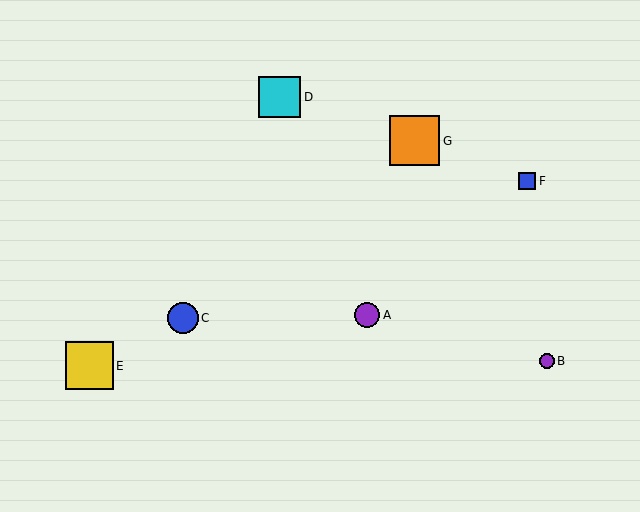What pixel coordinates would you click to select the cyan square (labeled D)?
Click at (280, 97) to select the cyan square D.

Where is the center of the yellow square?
The center of the yellow square is at (90, 366).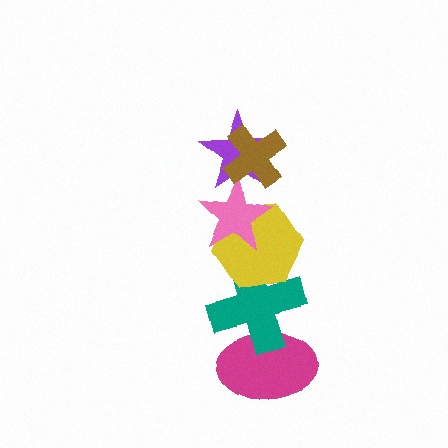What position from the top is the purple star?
The purple star is 2nd from the top.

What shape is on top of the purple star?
The brown cross is on top of the purple star.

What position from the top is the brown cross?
The brown cross is 1st from the top.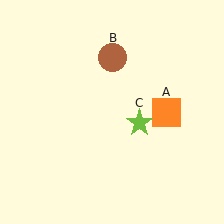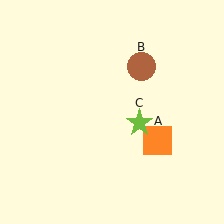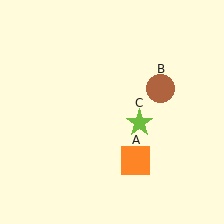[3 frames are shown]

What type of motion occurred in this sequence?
The orange square (object A), brown circle (object B) rotated clockwise around the center of the scene.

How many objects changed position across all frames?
2 objects changed position: orange square (object A), brown circle (object B).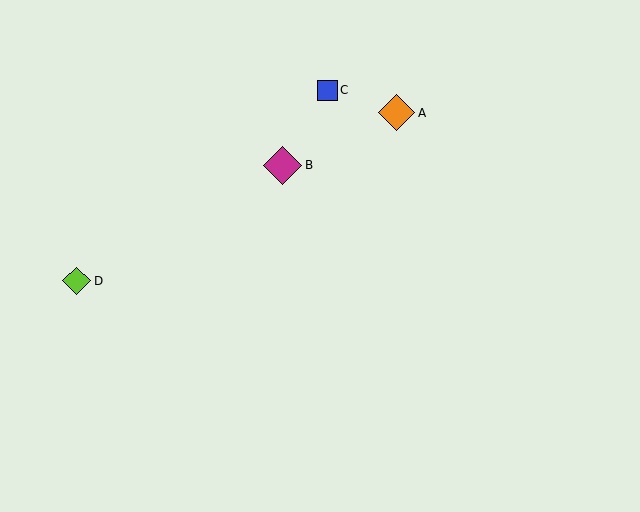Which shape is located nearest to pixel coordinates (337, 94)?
The blue square (labeled C) at (327, 90) is nearest to that location.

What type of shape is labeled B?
Shape B is a magenta diamond.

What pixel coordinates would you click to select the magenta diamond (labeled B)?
Click at (283, 165) to select the magenta diamond B.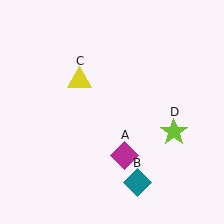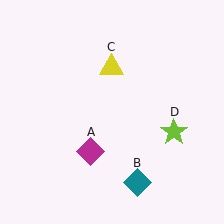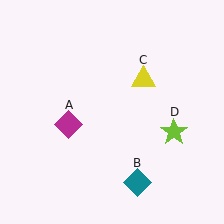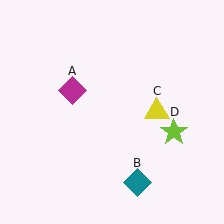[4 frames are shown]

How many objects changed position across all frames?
2 objects changed position: magenta diamond (object A), yellow triangle (object C).